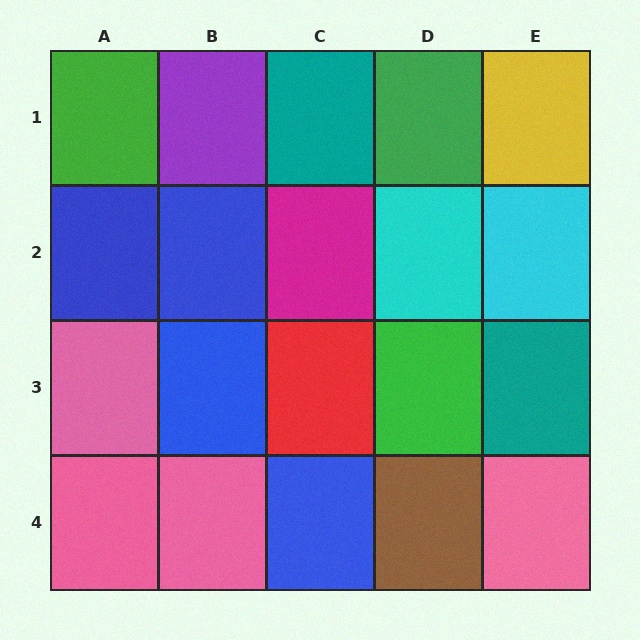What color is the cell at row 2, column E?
Cyan.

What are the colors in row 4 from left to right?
Pink, pink, blue, brown, pink.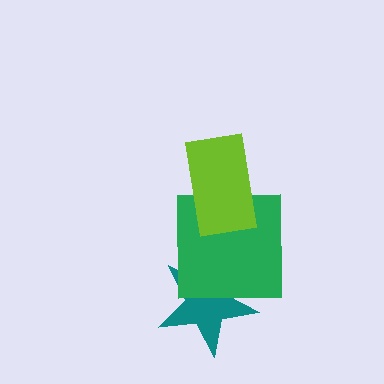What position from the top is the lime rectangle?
The lime rectangle is 1st from the top.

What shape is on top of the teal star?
The green square is on top of the teal star.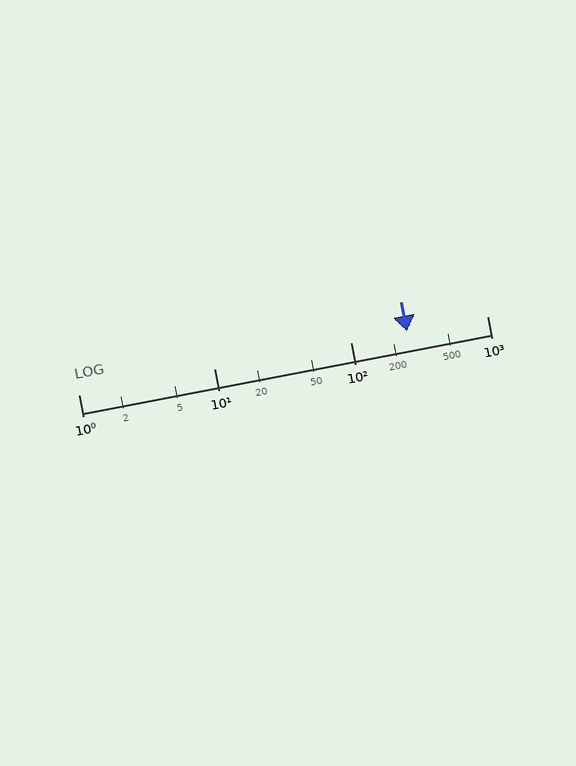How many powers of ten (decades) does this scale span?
The scale spans 3 decades, from 1 to 1000.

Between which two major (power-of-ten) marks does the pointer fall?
The pointer is between 100 and 1000.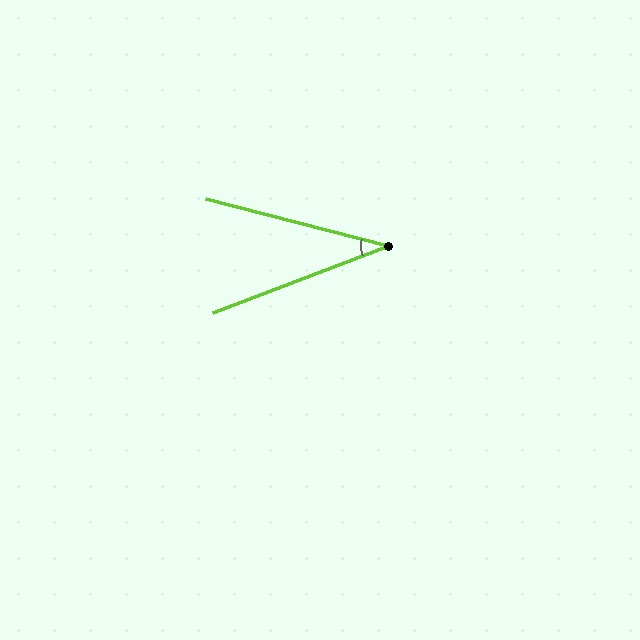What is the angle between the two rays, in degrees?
Approximately 35 degrees.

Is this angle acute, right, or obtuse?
It is acute.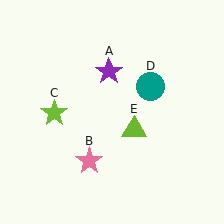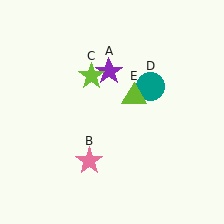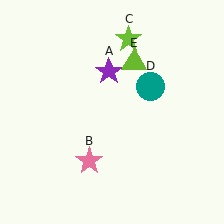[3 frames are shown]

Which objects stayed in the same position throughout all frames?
Purple star (object A) and pink star (object B) and teal circle (object D) remained stationary.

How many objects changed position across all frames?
2 objects changed position: lime star (object C), lime triangle (object E).